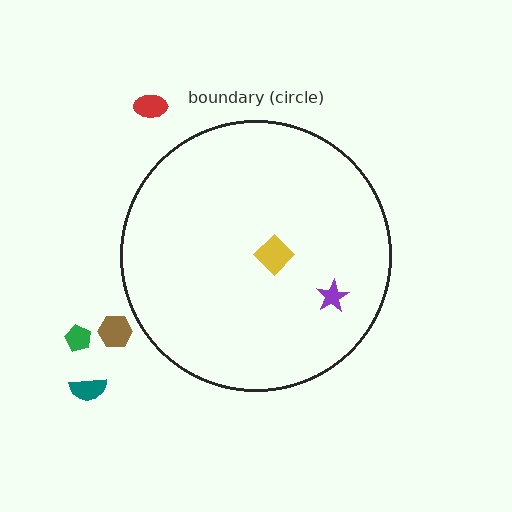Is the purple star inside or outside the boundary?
Inside.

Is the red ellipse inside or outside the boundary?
Outside.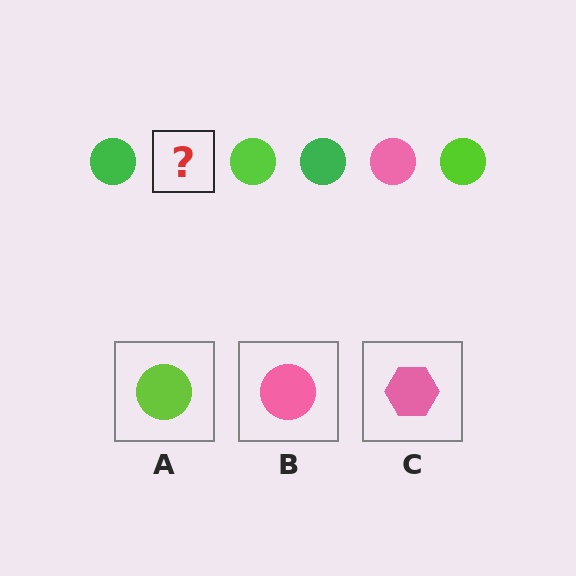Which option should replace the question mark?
Option B.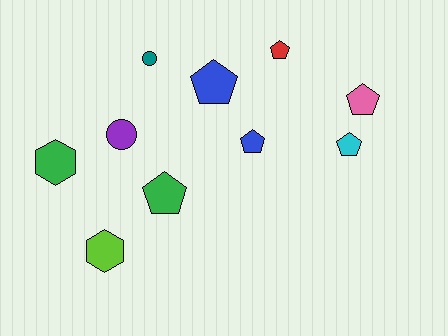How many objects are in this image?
There are 10 objects.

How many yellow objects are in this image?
There are no yellow objects.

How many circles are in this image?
There are 2 circles.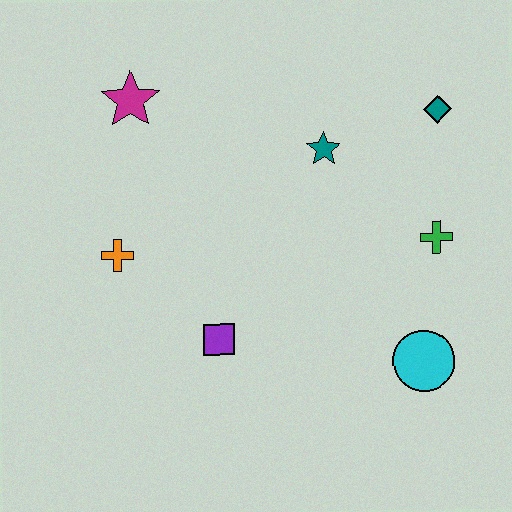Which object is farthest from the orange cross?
The teal diamond is farthest from the orange cross.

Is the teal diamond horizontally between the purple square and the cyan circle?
No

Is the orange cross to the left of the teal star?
Yes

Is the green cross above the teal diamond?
No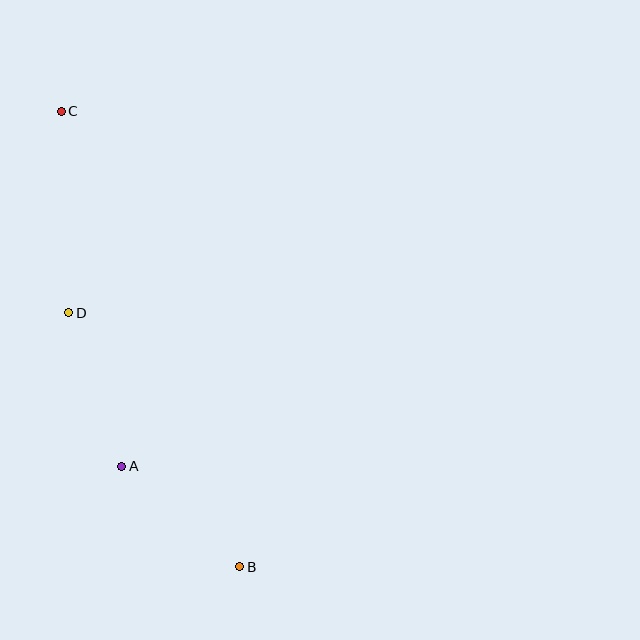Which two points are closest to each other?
Points A and B are closest to each other.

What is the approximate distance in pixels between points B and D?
The distance between B and D is approximately 307 pixels.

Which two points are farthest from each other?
Points B and C are farthest from each other.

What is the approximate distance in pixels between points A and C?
The distance between A and C is approximately 360 pixels.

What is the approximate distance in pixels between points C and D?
The distance between C and D is approximately 202 pixels.